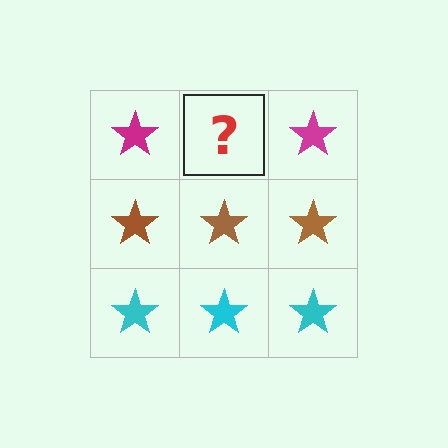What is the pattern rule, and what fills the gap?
The rule is that each row has a consistent color. The gap should be filled with a magenta star.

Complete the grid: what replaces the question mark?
The question mark should be replaced with a magenta star.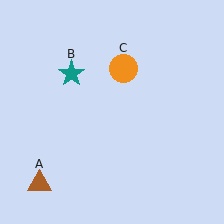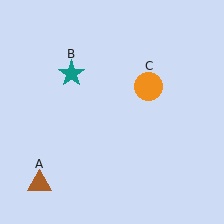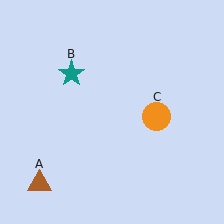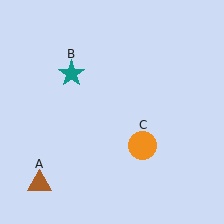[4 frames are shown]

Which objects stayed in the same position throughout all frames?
Brown triangle (object A) and teal star (object B) remained stationary.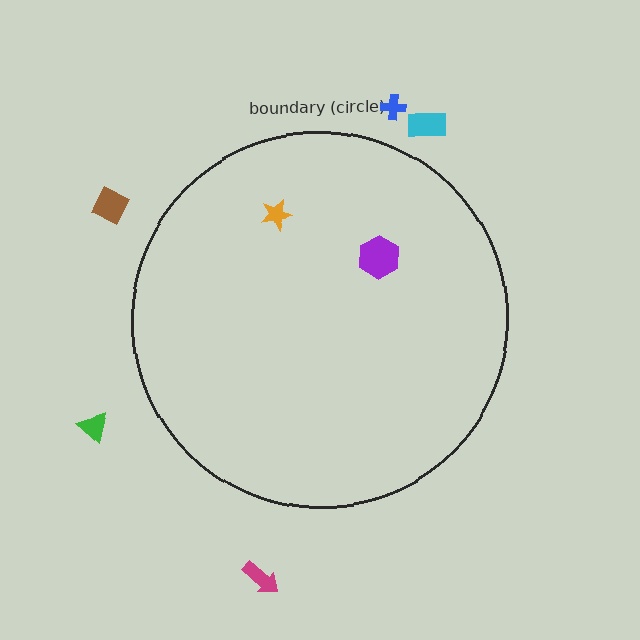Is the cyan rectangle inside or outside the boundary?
Outside.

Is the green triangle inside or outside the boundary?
Outside.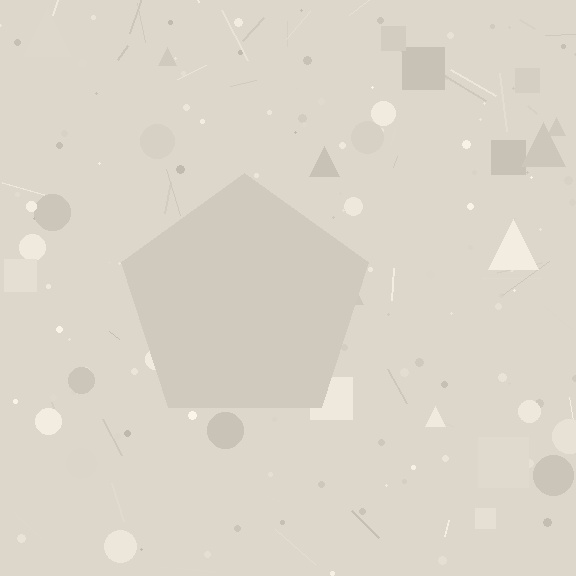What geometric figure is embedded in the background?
A pentagon is embedded in the background.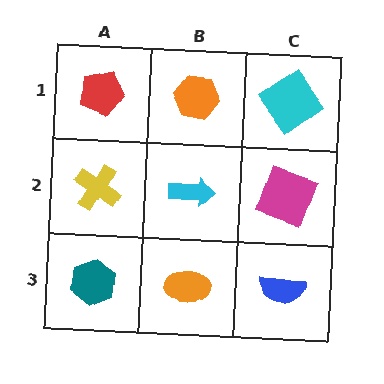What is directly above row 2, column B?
An orange hexagon.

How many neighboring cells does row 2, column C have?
3.